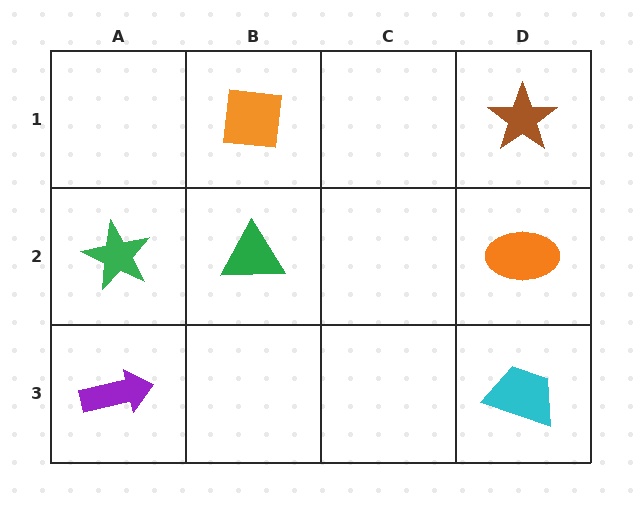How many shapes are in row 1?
2 shapes.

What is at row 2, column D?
An orange ellipse.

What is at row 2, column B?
A green triangle.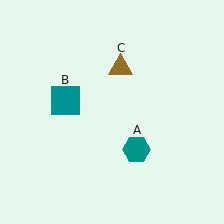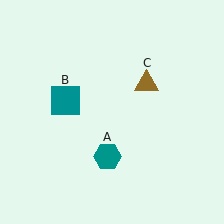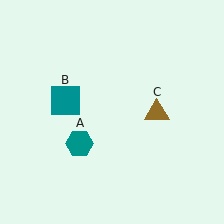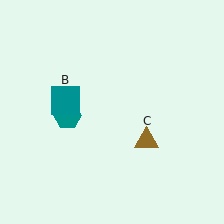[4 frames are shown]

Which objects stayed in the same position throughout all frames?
Teal square (object B) remained stationary.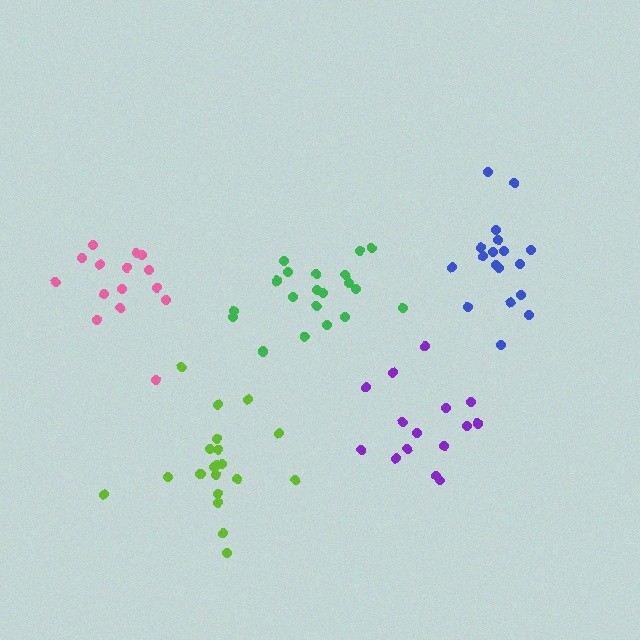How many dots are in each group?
Group 1: 20 dots, Group 2: 20 dots, Group 3: 15 dots, Group 4: 15 dots, Group 5: 18 dots (88 total).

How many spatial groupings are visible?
There are 5 spatial groupings.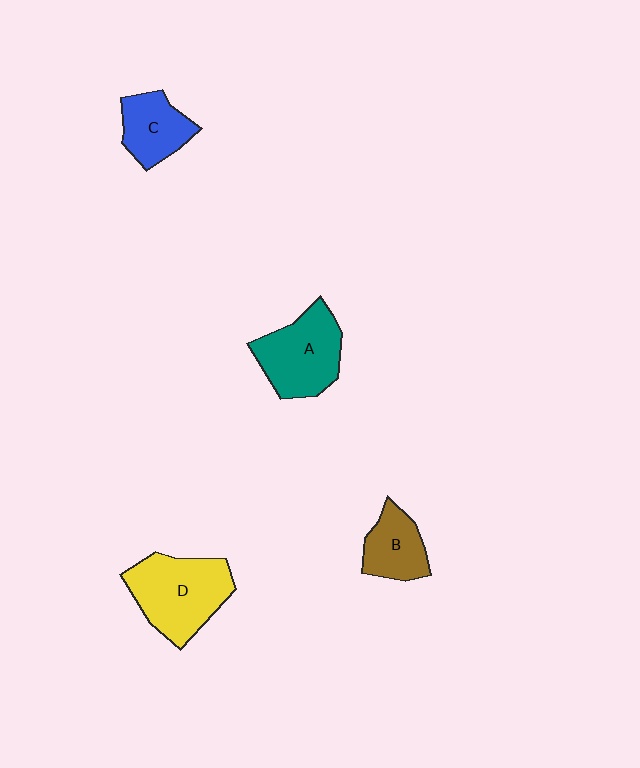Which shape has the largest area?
Shape D (yellow).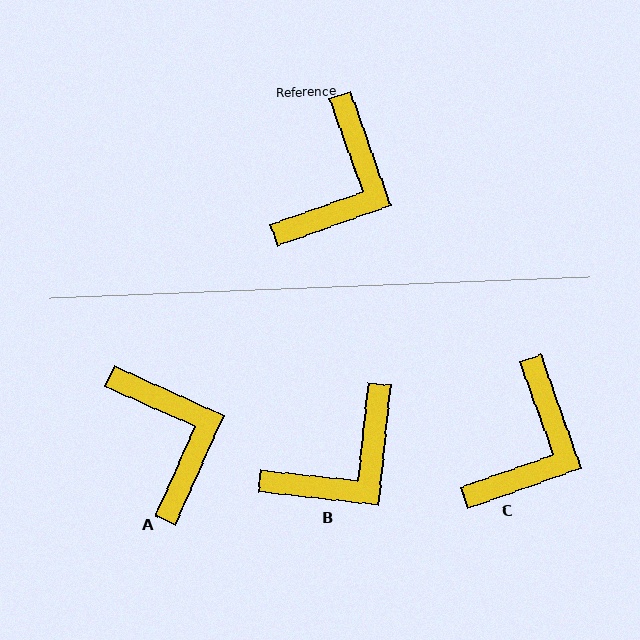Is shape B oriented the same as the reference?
No, it is off by about 26 degrees.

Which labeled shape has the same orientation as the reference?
C.